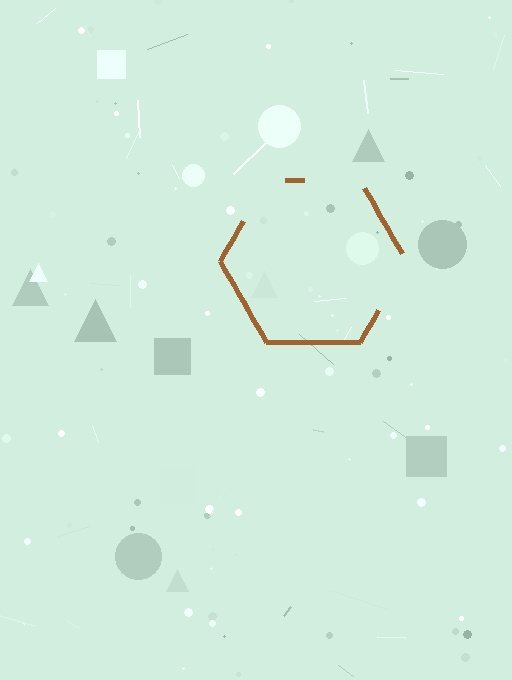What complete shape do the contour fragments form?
The contour fragments form a hexagon.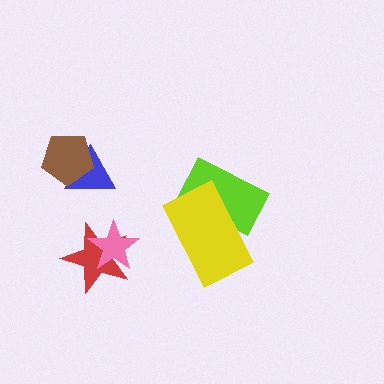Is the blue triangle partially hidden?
Yes, it is partially covered by another shape.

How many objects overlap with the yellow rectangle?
1 object overlaps with the yellow rectangle.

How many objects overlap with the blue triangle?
1 object overlaps with the blue triangle.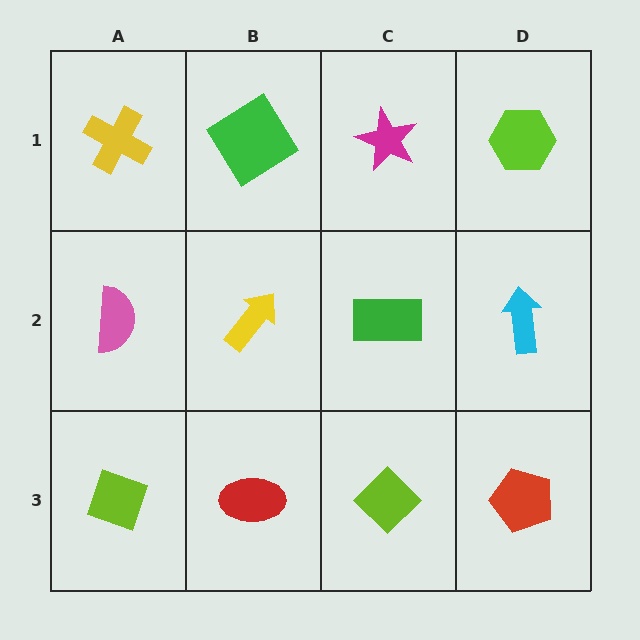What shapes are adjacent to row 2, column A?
A yellow cross (row 1, column A), a lime diamond (row 3, column A), a yellow arrow (row 2, column B).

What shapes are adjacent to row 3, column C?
A green rectangle (row 2, column C), a red ellipse (row 3, column B), a red pentagon (row 3, column D).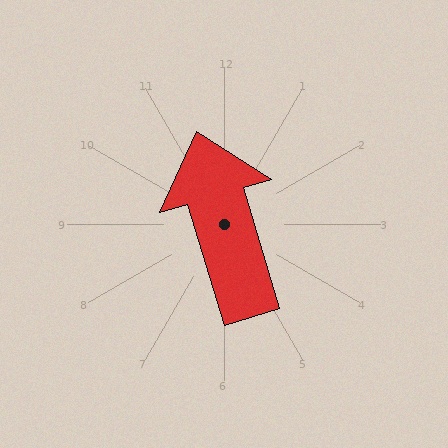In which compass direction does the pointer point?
North.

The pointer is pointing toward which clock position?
Roughly 11 o'clock.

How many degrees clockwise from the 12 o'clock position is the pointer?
Approximately 343 degrees.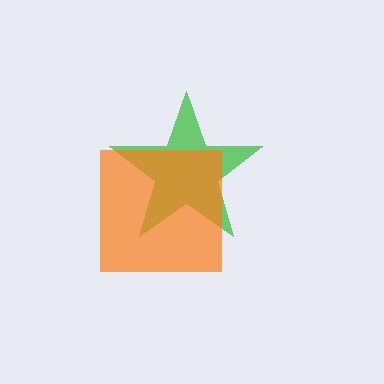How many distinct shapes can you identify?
There are 2 distinct shapes: a green star, an orange square.